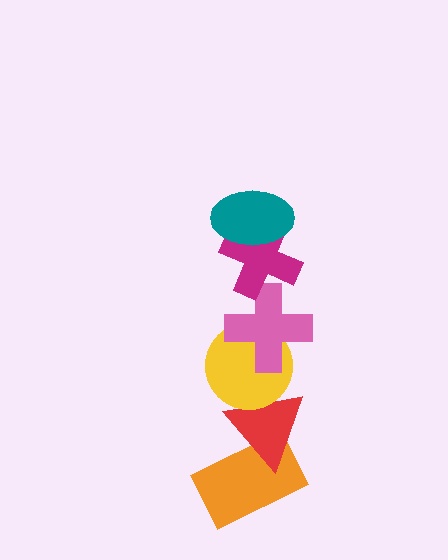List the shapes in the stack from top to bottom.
From top to bottom: the teal ellipse, the magenta cross, the pink cross, the yellow circle, the red triangle, the orange rectangle.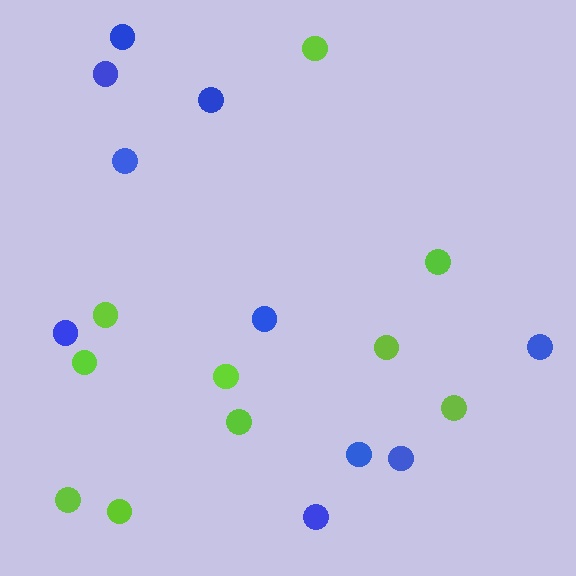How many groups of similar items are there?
There are 2 groups: one group of lime circles (10) and one group of blue circles (10).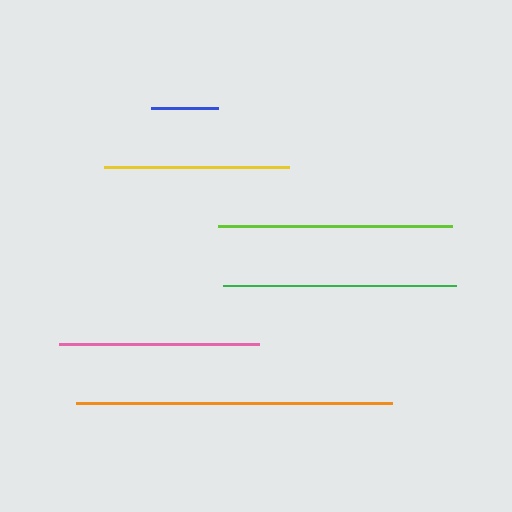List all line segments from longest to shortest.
From longest to shortest: orange, lime, green, pink, yellow, blue.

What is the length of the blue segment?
The blue segment is approximately 67 pixels long.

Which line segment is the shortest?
The blue line is the shortest at approximately 67 pixels.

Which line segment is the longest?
The orange line is the longest at approximately 316 pixels.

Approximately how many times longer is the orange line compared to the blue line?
The orange line is approximately 4.7 times the length of the blue line.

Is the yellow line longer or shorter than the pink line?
The pink line is longer than the yellow line.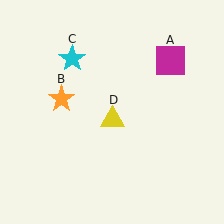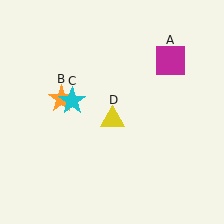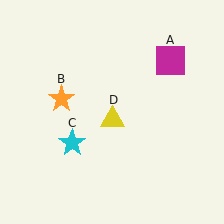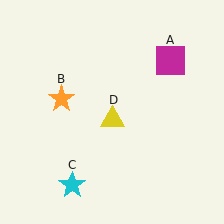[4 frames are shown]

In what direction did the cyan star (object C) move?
The cyan star (object C) moved down.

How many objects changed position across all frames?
1 object changed position: cyan star (object C).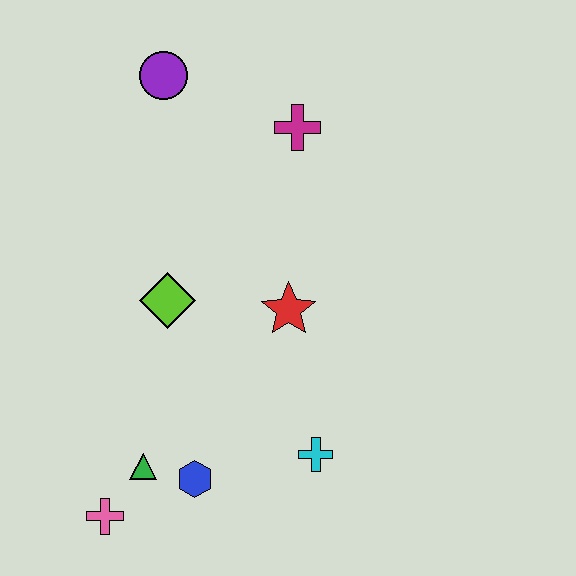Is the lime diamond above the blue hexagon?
Yes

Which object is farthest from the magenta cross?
The pink cross is farthest from the magenta cross.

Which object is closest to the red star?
The lime diamond is closest to the red star.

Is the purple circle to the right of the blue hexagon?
No